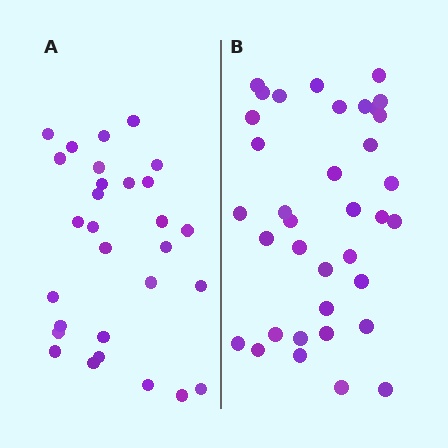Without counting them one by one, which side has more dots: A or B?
Region B (the right region) has more dots.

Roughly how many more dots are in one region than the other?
Region B has roughly 8 or so more dots than region A.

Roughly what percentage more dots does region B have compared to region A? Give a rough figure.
About 25% more.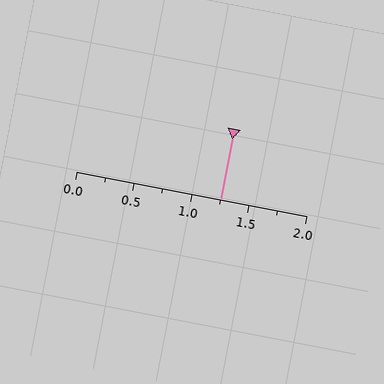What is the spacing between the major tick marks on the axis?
The major ticks are spaced 0.5 apart.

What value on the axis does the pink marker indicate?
The marker indicates approximately 1.25.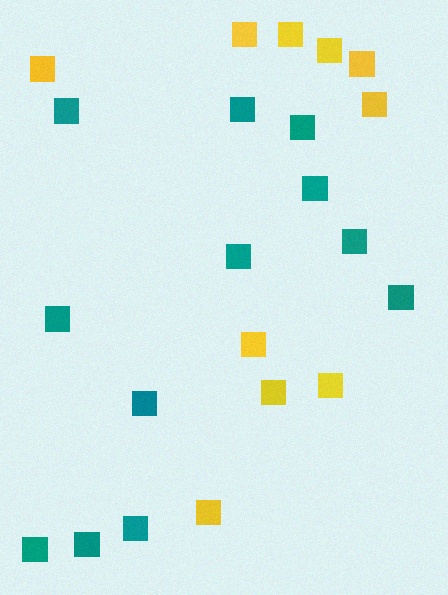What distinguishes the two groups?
There are 2 groups: one group of yellow squares (10) and one group of teal squares (12).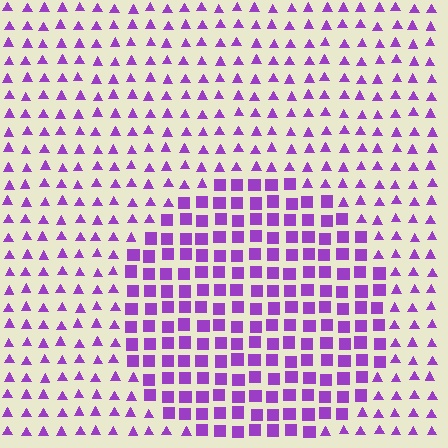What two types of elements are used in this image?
The image uses squares inside the circle region and triangles outside it.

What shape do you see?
I see a circle.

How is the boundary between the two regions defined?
The boundary is defined by a change in element shape: squares inside vs. triangles outside. All elements share the same color and spacing.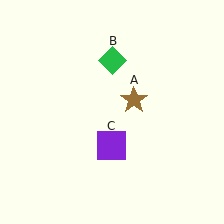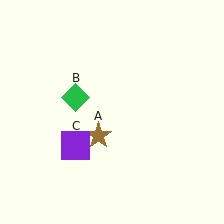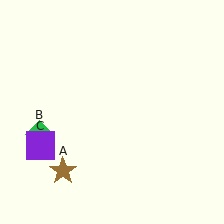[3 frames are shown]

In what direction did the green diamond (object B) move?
The green diamond (object B) moved down and to the left.